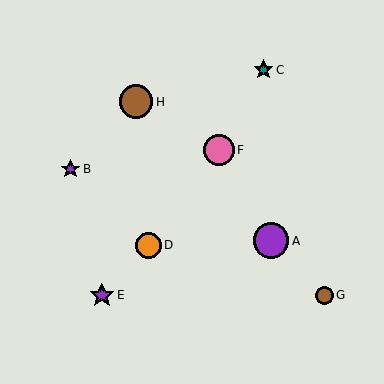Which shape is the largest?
The purple circle (labeled A) is the largest.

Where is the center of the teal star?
The center of the teal star is at (264, 70).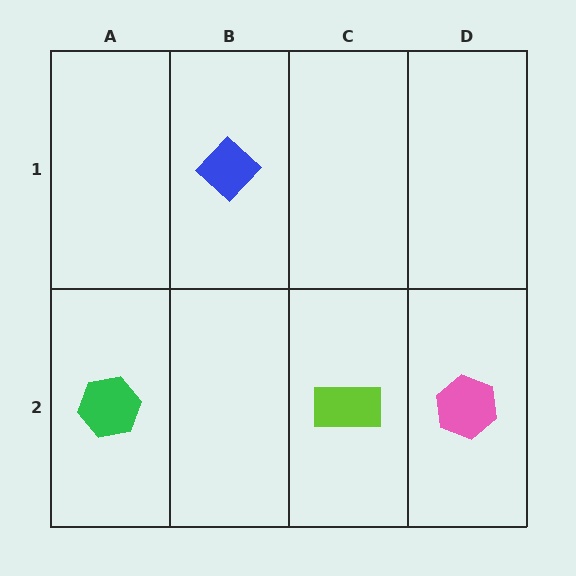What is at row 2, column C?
A lime rectangle.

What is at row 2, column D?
A pink hexagon.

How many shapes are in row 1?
1 shape.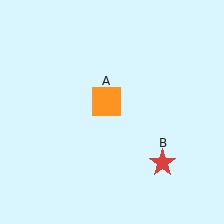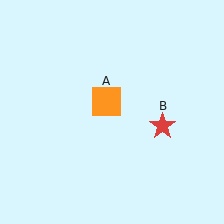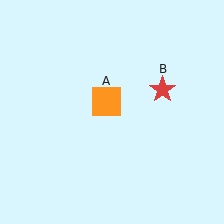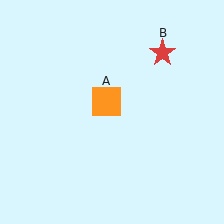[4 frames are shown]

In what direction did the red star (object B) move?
The red star (object B) moved up.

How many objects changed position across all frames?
1 object changed position: red star (object B).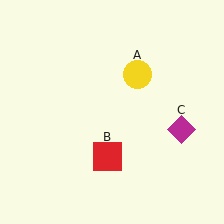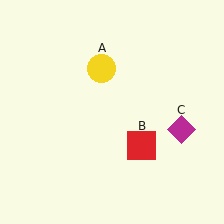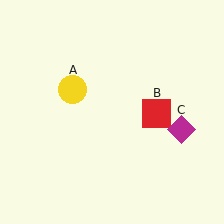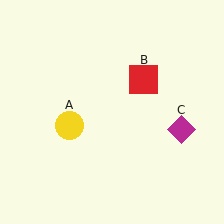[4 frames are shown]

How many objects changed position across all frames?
2 objects changed position: yellow circle (object A), red square (object B).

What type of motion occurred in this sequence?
The yellow circle (object A), red square (object B) rotated counterclockwise around the center of the scene.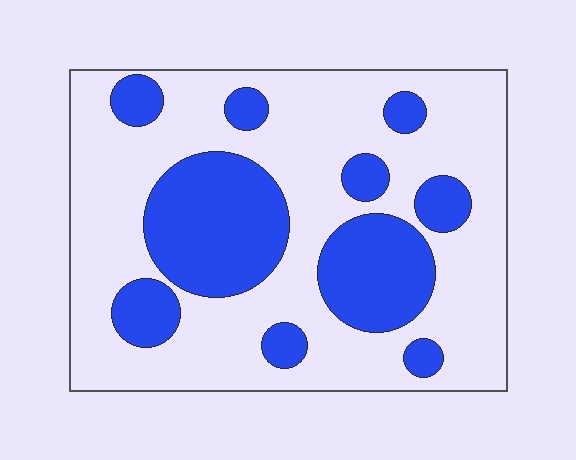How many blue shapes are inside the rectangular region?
10.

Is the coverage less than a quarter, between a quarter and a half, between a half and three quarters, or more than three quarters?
Between a quarter and a half.